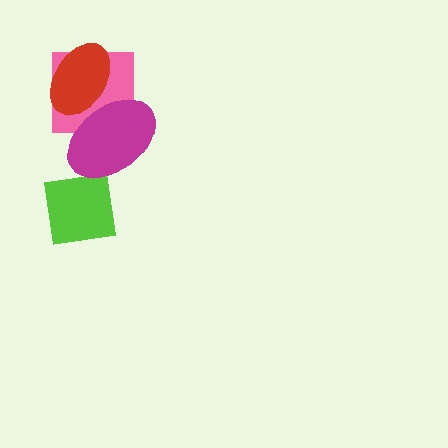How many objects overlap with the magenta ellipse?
2 objects overlap with the magenta ellipse.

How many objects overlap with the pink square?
2 objects overlap with the pink square.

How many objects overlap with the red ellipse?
2 objects overlap with the red ellipse.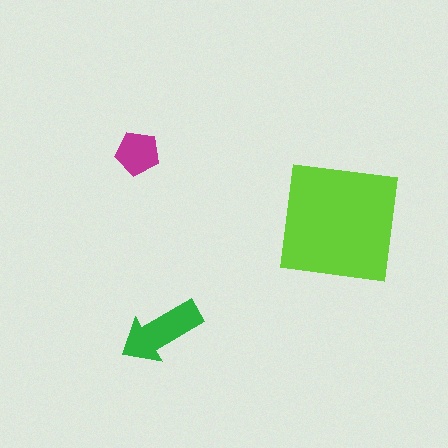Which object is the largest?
The lime square.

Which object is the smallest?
The magenta pentagon.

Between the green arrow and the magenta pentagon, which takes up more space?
The green arrow.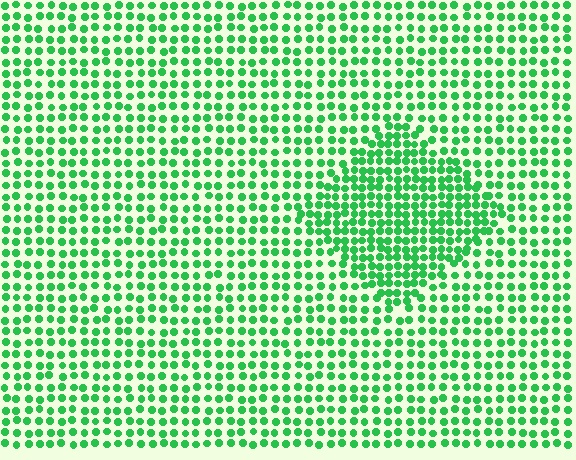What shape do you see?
I see a diamond.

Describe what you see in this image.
The image contains small green elements arranged at two different densities. A diamond-shaped region is visible where the elements are more densely packed than the surrounding area.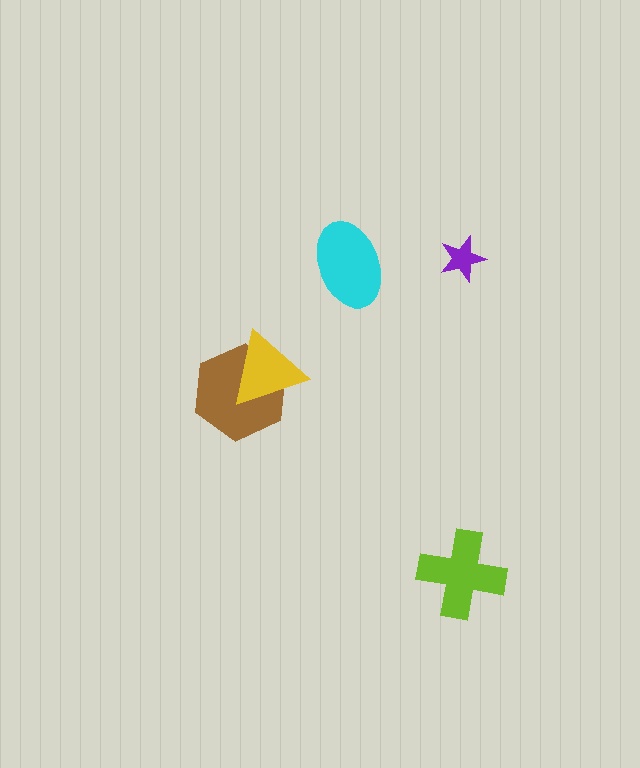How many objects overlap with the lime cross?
0 objects overlap with the lime cross.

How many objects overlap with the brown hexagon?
1 object overlaps with the brown hexagon.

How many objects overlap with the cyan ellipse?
0 objects overlap with the cyan ellipse.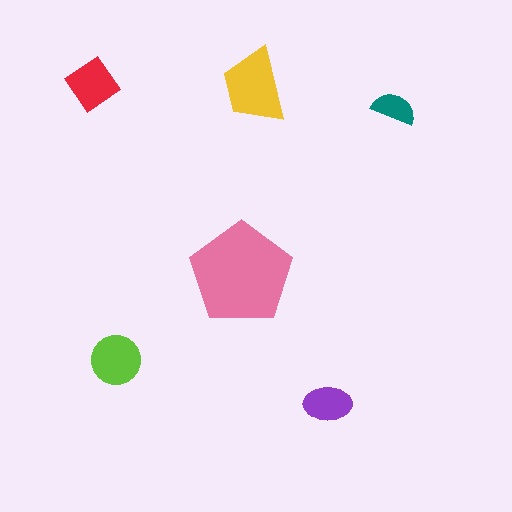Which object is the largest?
The pink pentagon.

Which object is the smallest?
The teal semicircle.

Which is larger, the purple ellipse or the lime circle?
The lime circle.